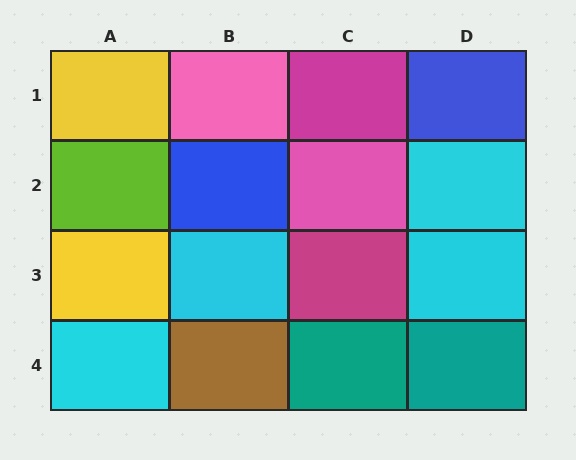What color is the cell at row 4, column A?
Cyan.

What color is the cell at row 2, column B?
Blue.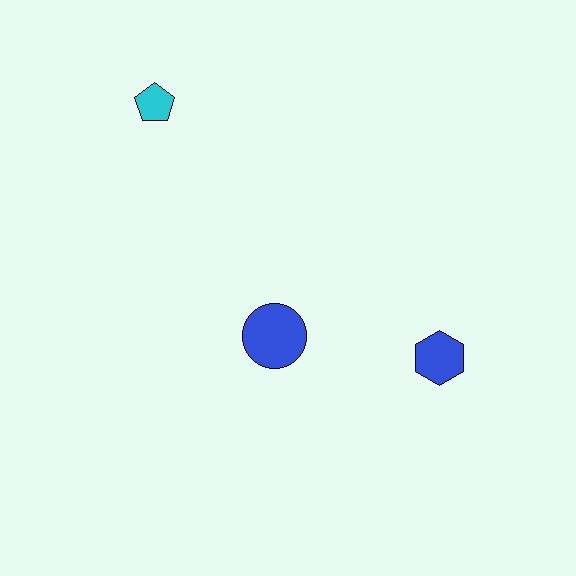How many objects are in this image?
There are 3 objects.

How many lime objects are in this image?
There are no lime objects.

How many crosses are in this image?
There are no crosses.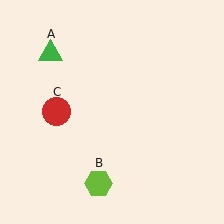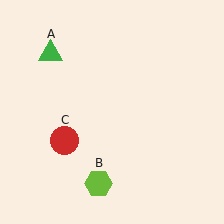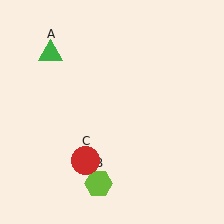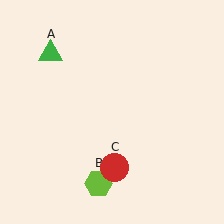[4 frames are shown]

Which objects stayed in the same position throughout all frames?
Green triangle (object A) and lime hexagon (object B) remained stationary.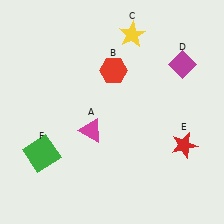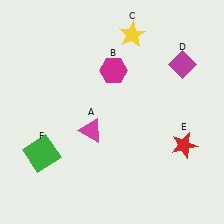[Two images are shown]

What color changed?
The hexagon (B) changed from red in Image 1 to magenta in Image 2.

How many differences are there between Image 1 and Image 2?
There is 1 difference between the two images.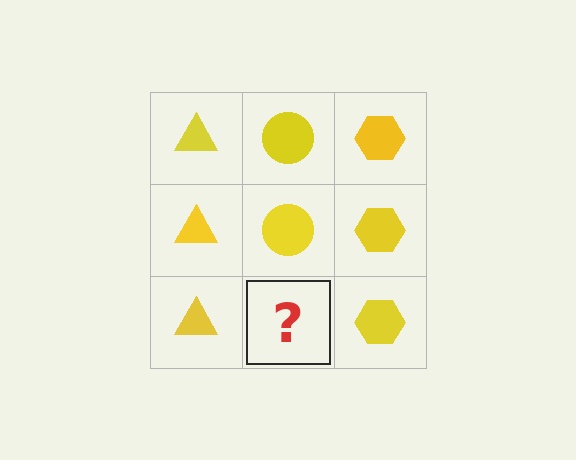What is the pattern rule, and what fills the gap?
The rule is that each column has a consistent shape. The gap should be filled with a yellow circle.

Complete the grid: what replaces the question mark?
The question mark should be replaced with a yellow circle.